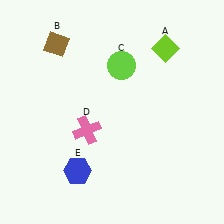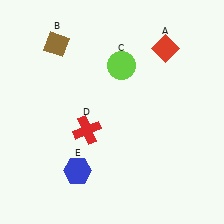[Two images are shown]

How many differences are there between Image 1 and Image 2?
There are 2 differences between the two images.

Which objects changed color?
A changed from lime to red. D changed from pink to red.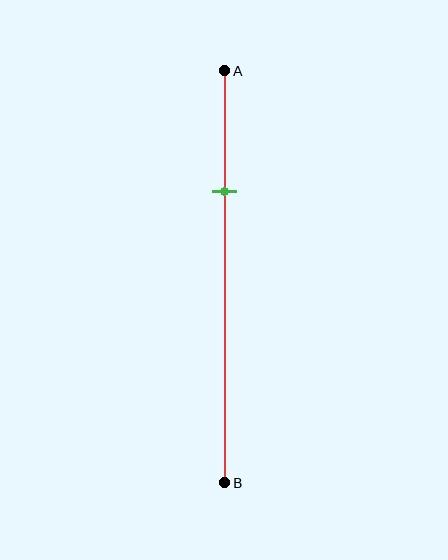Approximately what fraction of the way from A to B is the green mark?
The green mark is approximately 30% of the way from A to B.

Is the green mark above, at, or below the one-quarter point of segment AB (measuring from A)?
The green mark is below the one-quarter point of segment AB.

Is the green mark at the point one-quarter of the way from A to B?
No, the mark is at about 30% from A, not at the 25% one-quarter point.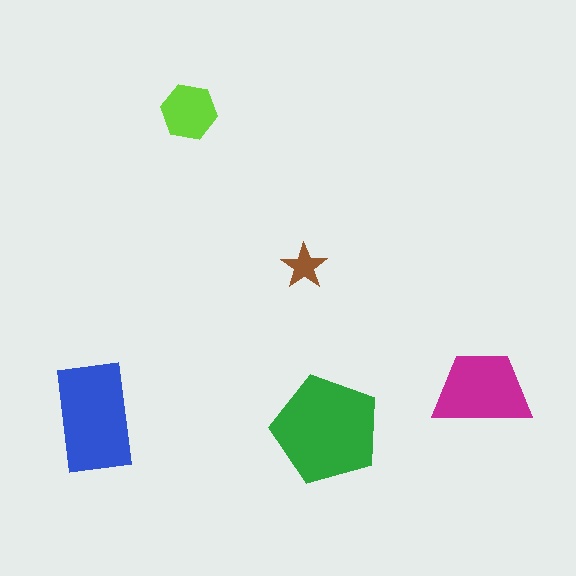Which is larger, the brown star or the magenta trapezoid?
The magenta trapezoid.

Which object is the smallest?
The brown star.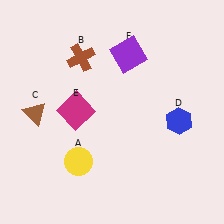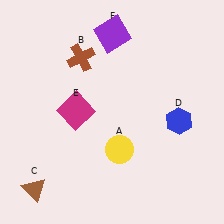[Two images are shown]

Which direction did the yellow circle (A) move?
The yellow circle (A) moved right.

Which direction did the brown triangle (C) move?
The brown triangle (C) moved down.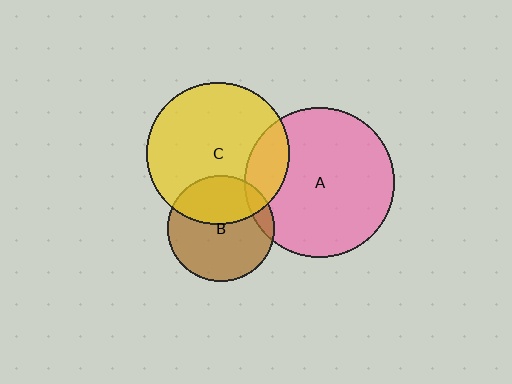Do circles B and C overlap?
Yes.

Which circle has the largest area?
Circle A (pink).